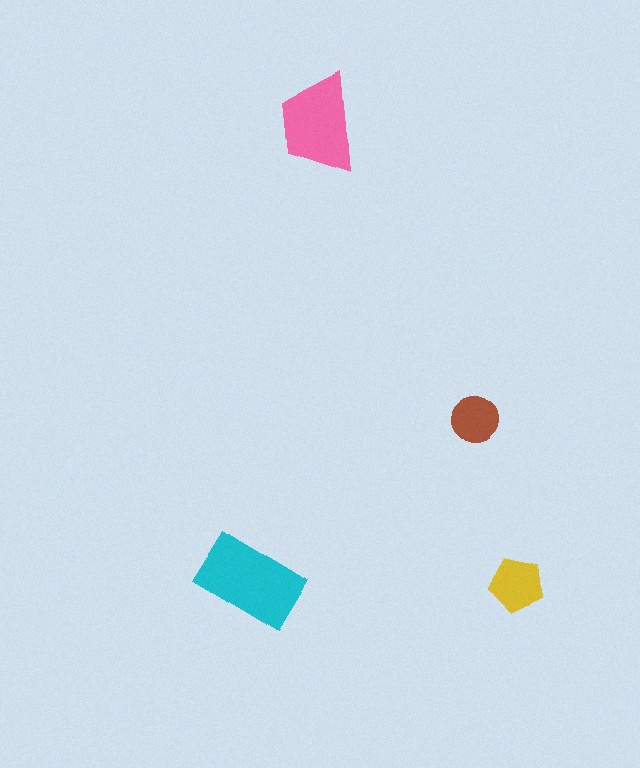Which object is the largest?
The cyan rectangle.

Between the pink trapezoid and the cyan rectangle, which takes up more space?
The cyan rectangle.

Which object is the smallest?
The brown circle.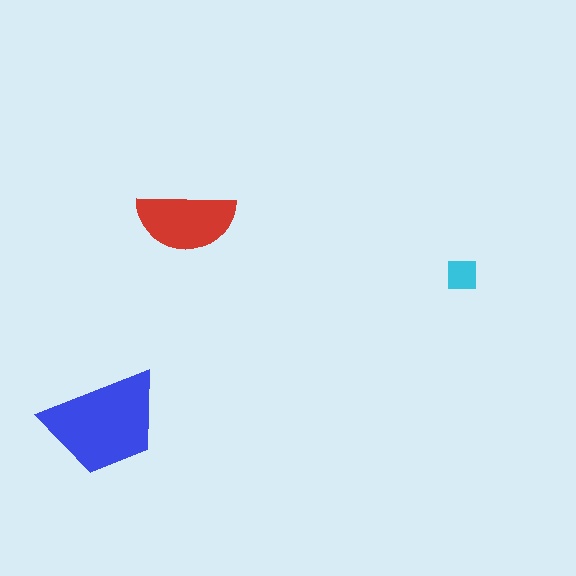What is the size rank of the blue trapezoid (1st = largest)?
1st.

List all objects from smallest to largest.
The cyan square, the red semicircle, the blue trapezoid.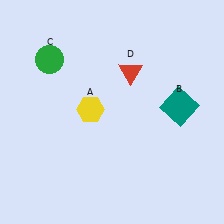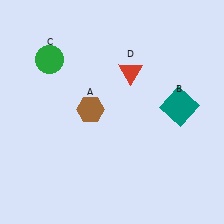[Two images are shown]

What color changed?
The hexagon (A) changed from yellow in Image 1 to brown in Image 2.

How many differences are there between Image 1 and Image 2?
There is 1 difference between the two images.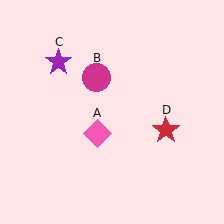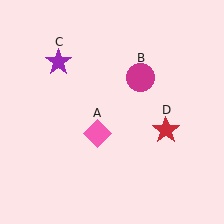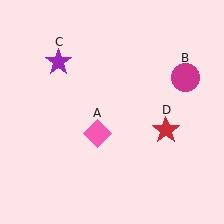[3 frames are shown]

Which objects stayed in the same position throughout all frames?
Pink diamond (object A) and purple star (object C) and red star (object D) remained stationary.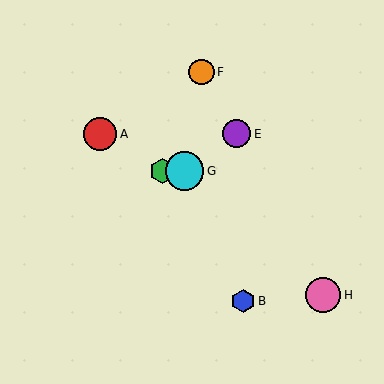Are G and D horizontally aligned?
Yes, both are at y≈171.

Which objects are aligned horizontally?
Objects C, D, G are aligned horizontally.